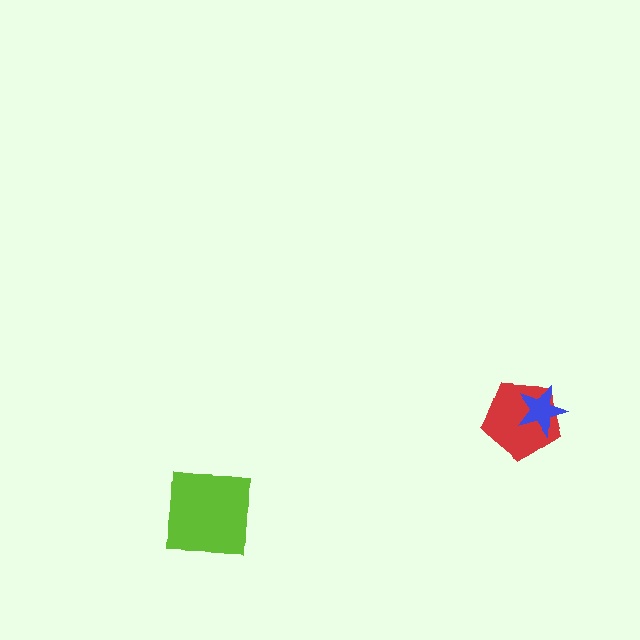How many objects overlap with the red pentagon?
1 object overlaps with the red pentagon.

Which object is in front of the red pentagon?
The blue star is in front of the red pentagon.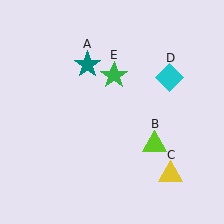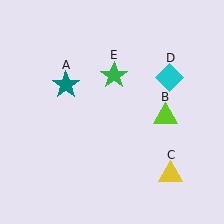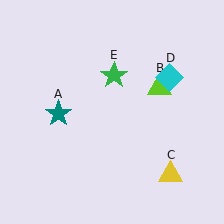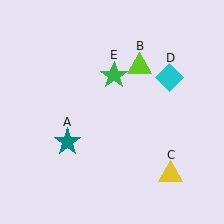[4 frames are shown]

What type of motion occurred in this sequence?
The teal star (object A), lime triangle (object B) rotated counterclockwise around the center of the scene.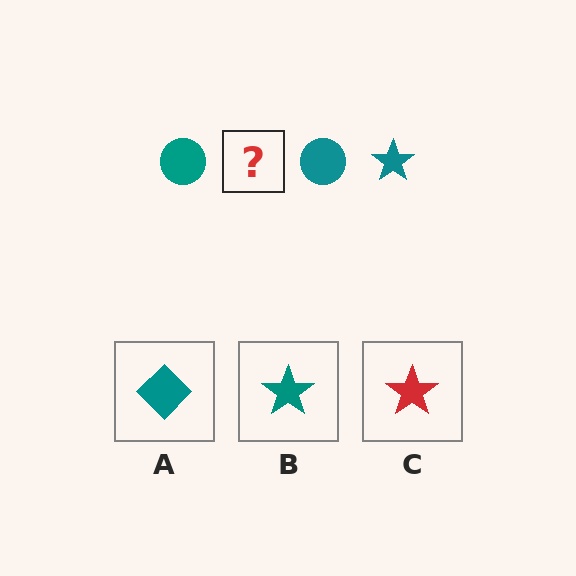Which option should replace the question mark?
Option B.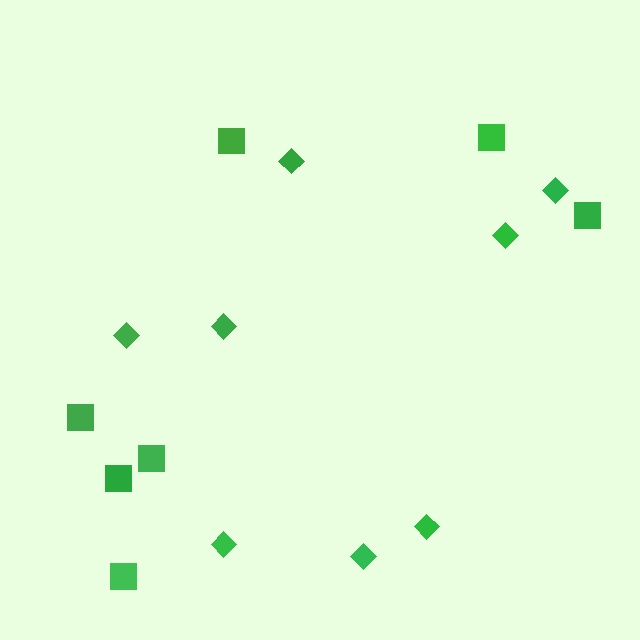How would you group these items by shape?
There are 2 groups: one group of squares (7) and one group of diamonds (8).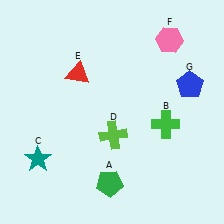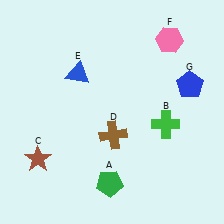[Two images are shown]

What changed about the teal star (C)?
In Image 1, C is teal. In Image 2, it changed to brown.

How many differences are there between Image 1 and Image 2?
There are 3 differences between the two images.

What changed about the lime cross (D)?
In Image 1, D is lime. In Image 2, it changed to brown.